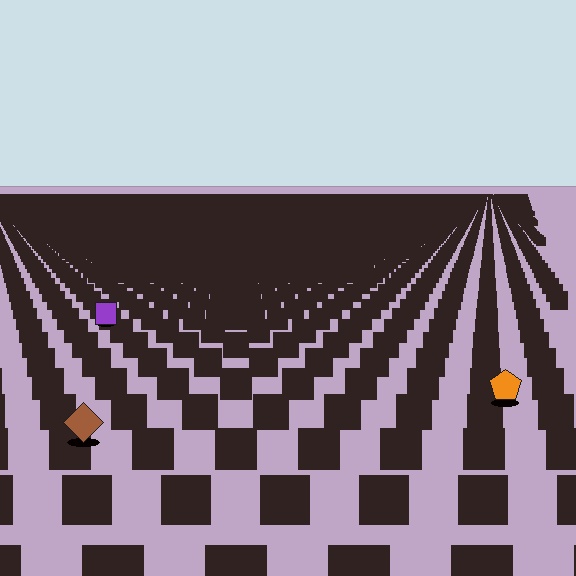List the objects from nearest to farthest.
From nearest to farthest: the brown diamond, the orange pentagon, the purple square.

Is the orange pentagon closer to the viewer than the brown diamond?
No. The brown diamond is closer — you can tell from the texture gradient: the ground texture is coarser near it.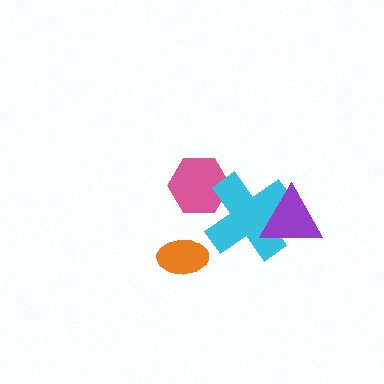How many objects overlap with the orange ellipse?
0 objects overlap with the orange ellipse.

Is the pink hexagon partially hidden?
Yes, it is partially covered by another shape.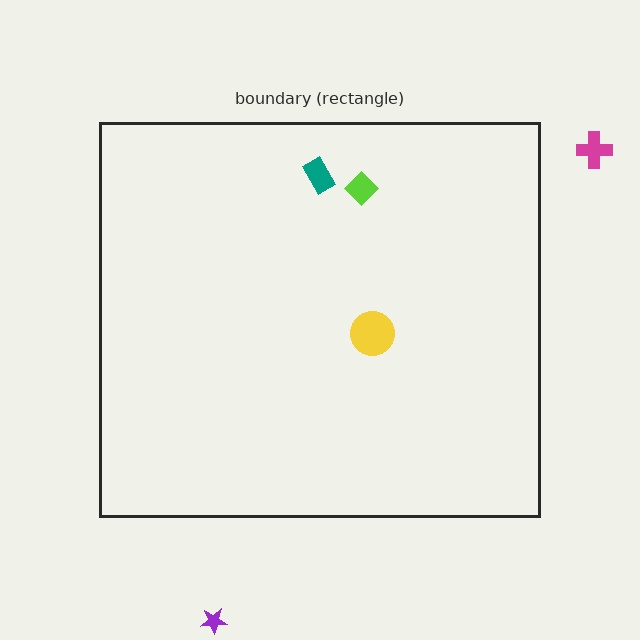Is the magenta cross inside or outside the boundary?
Outside.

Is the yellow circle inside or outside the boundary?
Inside.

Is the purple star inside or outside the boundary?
Outside.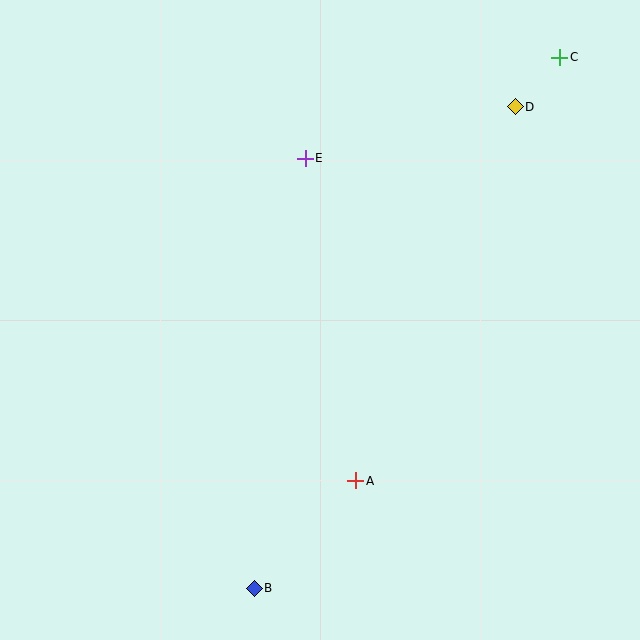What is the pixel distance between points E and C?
The distance between E and C is 274 pixels.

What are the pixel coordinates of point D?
Point D is at (515, 107).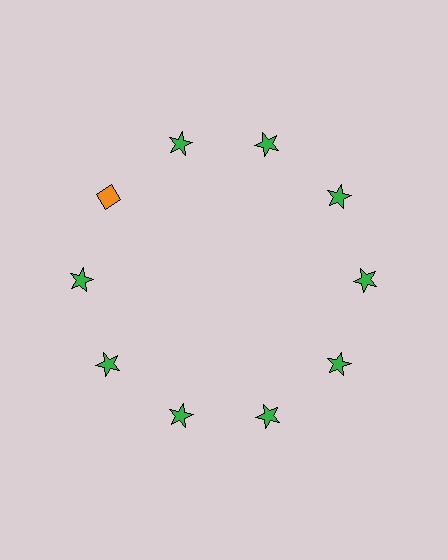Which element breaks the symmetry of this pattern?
The orange diamond at roughly the 10 o'clock position breaks the symmetry. All other shapes are green stars.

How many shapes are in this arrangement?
There are 10 shapes arranged in a ring pattern.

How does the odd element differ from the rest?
It differs in both color (orange instead of green) and shape (diamond instead of star).